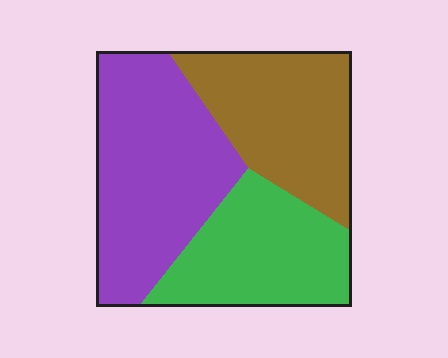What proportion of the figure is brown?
Brown covers 31% of the figure.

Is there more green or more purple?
Purple.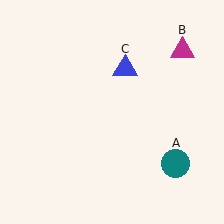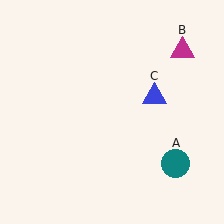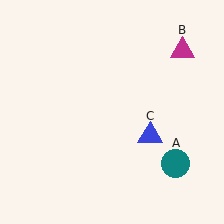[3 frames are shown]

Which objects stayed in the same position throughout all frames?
Teal circle (object A) and magenta triangle (object B) remained stationary.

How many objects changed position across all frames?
1 object changed position: blue triangle (object C).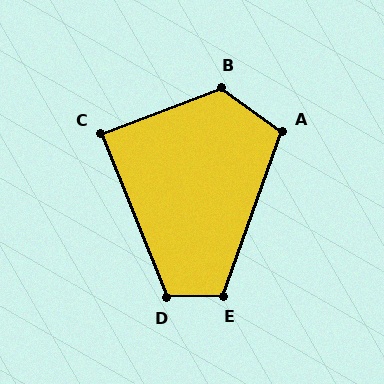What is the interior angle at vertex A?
Approximately 106 degrees (obtuse).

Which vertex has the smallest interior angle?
C, at approximately 89 degrees.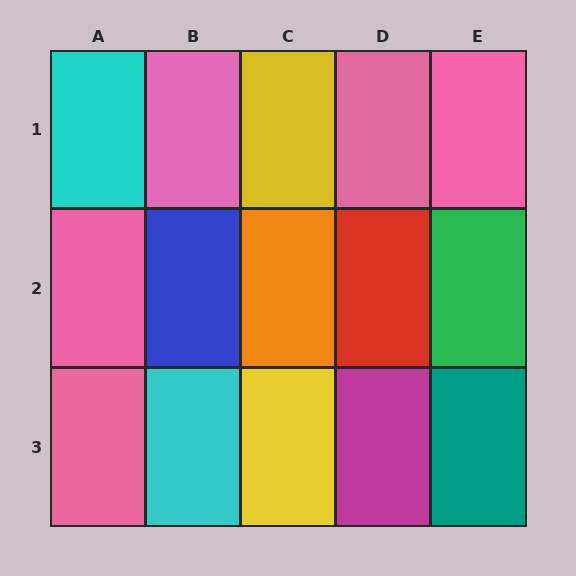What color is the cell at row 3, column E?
Teal.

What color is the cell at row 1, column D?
Pink.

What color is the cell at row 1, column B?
Pink.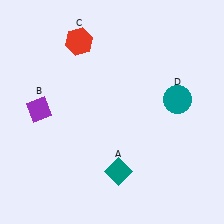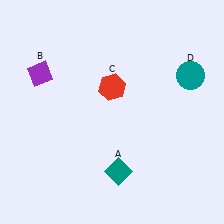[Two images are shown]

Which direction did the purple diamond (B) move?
The purple diamond (B) moved up.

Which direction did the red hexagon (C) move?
The red hexagon (C) moved down.